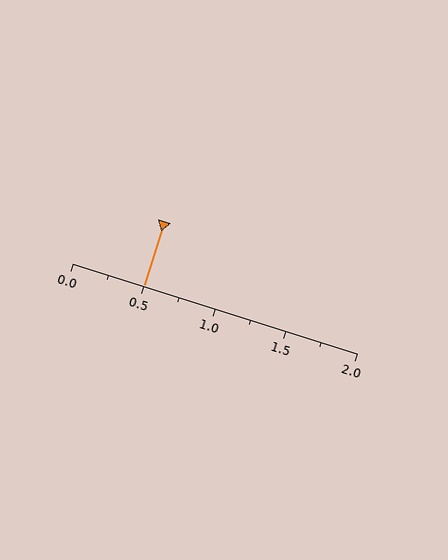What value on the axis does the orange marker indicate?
The marker indicates approximately 0.5.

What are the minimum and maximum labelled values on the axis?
The axis runs from 0.0 to 2.0.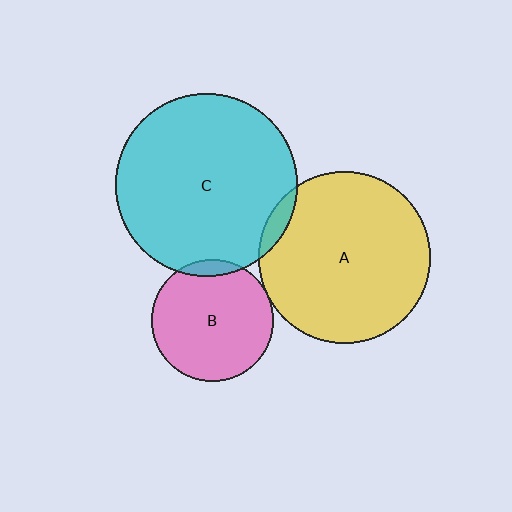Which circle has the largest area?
Circle C (cyan).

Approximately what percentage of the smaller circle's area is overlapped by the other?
Approximately 5%.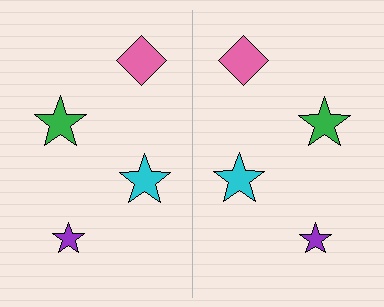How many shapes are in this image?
There are 8 shapes in this image.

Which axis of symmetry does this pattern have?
The pattern has a vertical axis of symmetry running through the center of the image.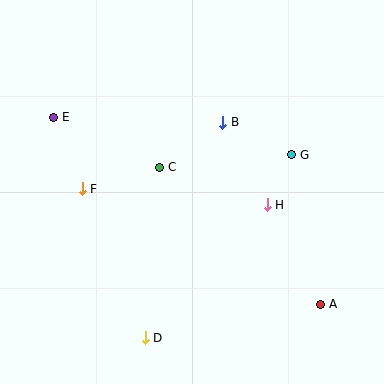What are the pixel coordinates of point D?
Point D is at (145, 338).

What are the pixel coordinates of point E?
Point E is at (54, 117).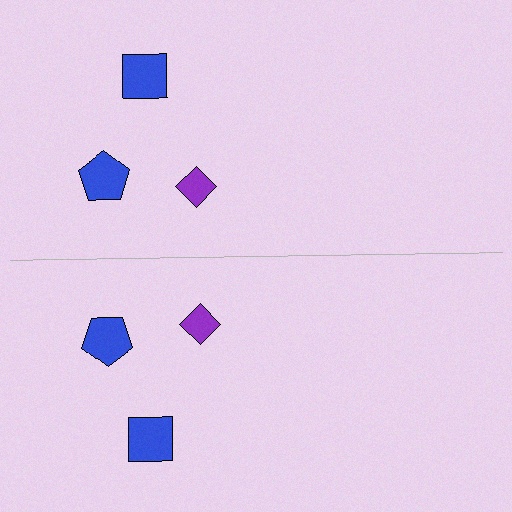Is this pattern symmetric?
Yes, this pattern has bilateral (reflection) symmetry.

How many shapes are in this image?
There are 6 shapes in this image.